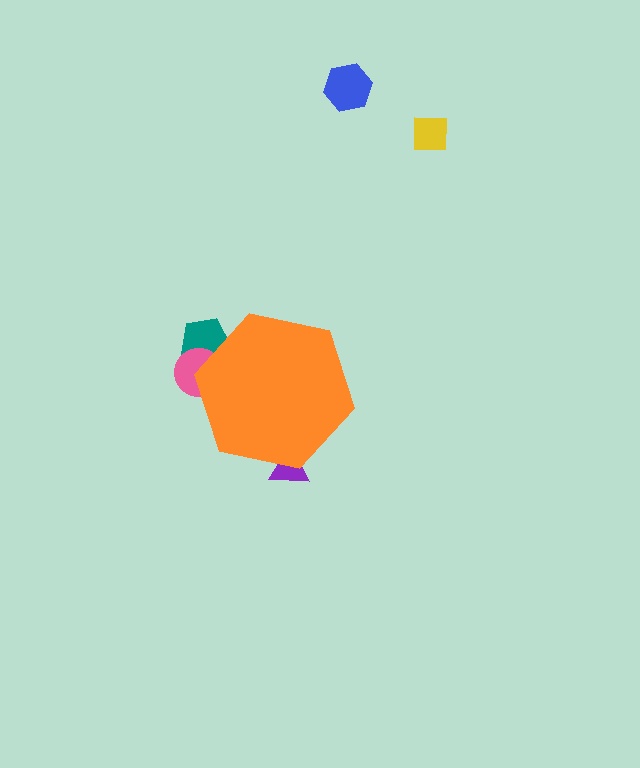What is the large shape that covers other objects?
An orange hexagon.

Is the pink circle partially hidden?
Yes, the pink circle is partially hidden behind the orange hexagon.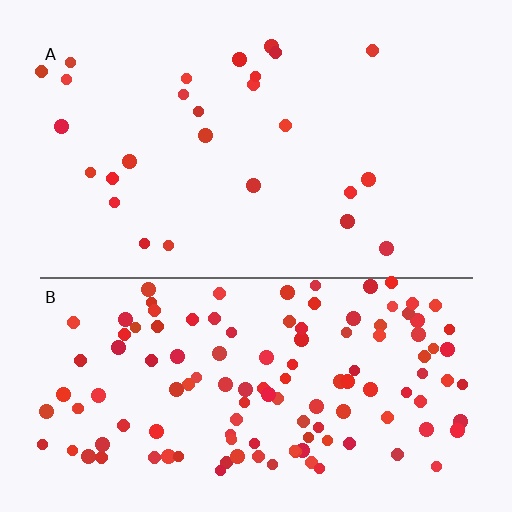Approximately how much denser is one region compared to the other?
Approximately 4.9× — region B over region A.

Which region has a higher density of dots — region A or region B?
B (the bottom).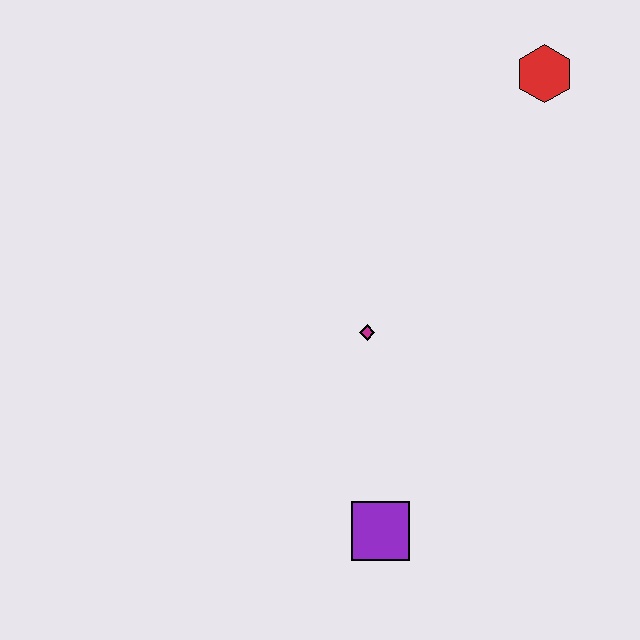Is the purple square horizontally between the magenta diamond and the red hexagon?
Yes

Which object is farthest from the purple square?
The red hexagon is farthest from the purple square.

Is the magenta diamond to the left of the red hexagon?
Yes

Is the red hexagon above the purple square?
Yes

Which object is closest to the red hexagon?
The magenta diamond is closest to the red hexagon.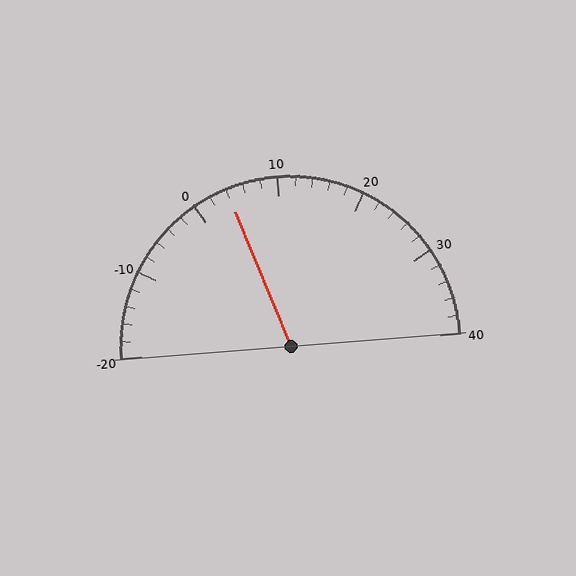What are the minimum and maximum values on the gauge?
The gauge ranges from -20 to 40.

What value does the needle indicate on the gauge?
The needle indicates approximately 4.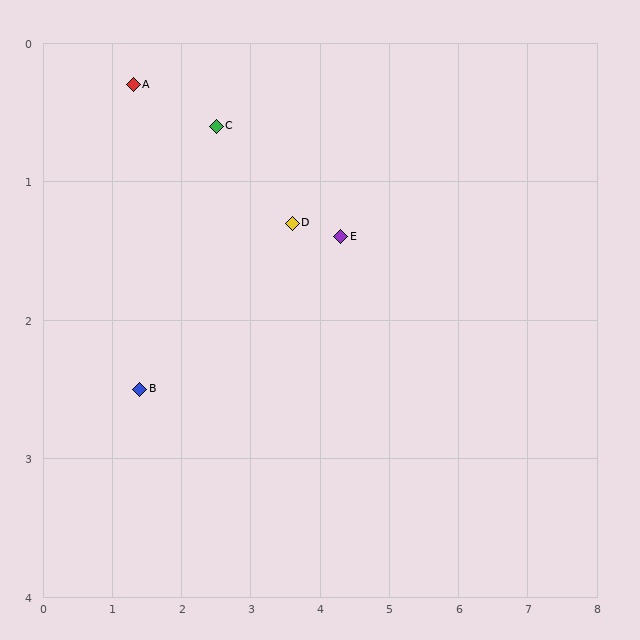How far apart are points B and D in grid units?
Points B and D are about 2.5 grid units apart.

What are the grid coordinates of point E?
Point E is at approximately (4.3, 1.4).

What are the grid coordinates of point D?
Point D is at approximately (3.6, 1.3).